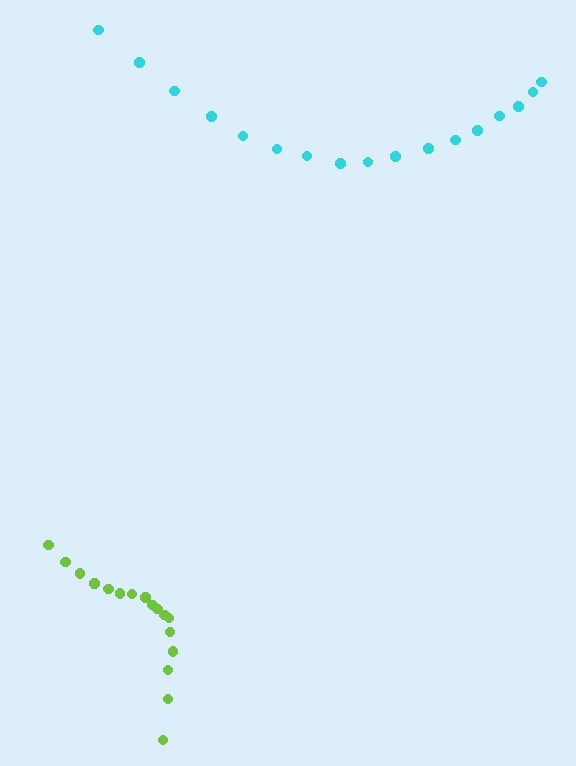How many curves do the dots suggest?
There are 2 distinct paths.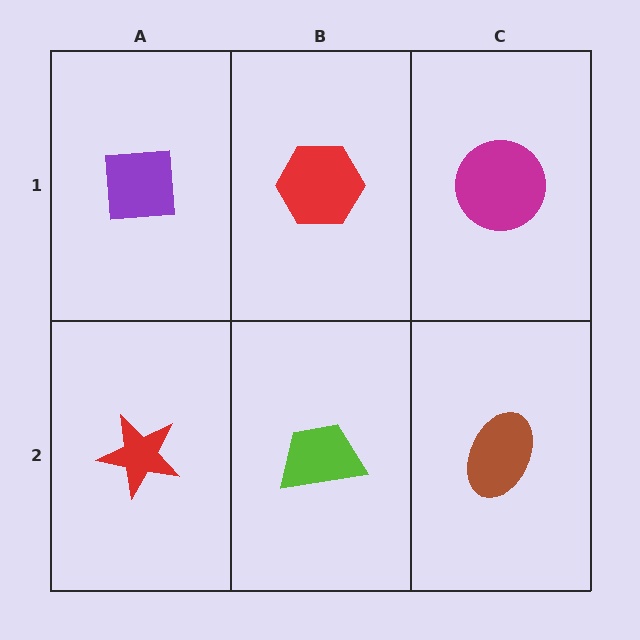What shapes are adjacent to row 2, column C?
A magenta circle (row 1, column C), a lime trapezoid (row 2, column B).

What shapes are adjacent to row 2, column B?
A red hexagon (row 1, column B), a red star (row 2, column A), a brown ellipse (row 2, column C).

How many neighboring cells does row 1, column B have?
3.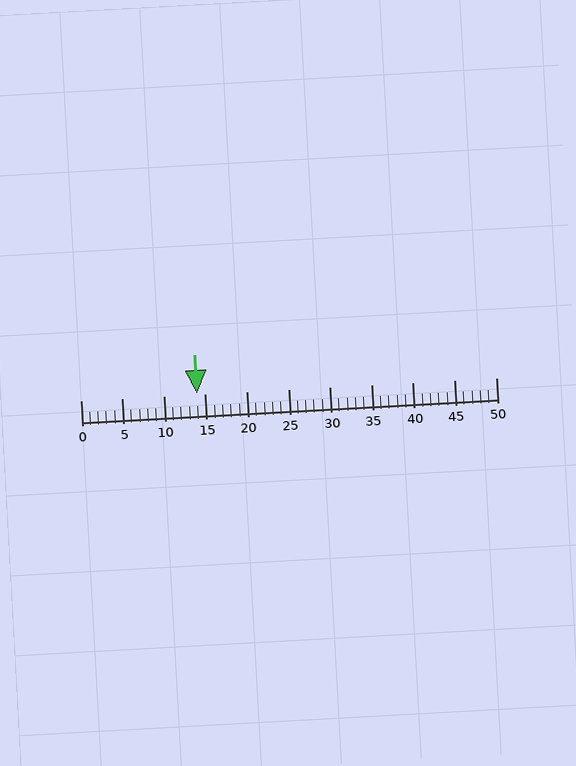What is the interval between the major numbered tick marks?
The major tick marks are spaced 5 units apart.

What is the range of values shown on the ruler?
The ruler shows values from 0 to 50.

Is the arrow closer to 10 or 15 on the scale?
The arrow is closer to 15.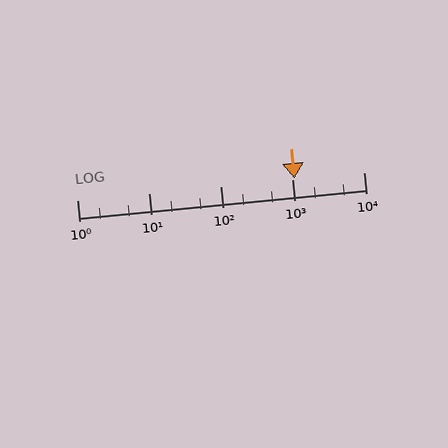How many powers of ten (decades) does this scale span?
The scale spans 4 decades, from 1 to 10000.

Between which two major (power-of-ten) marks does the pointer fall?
The pointer is between 1000 and 10000.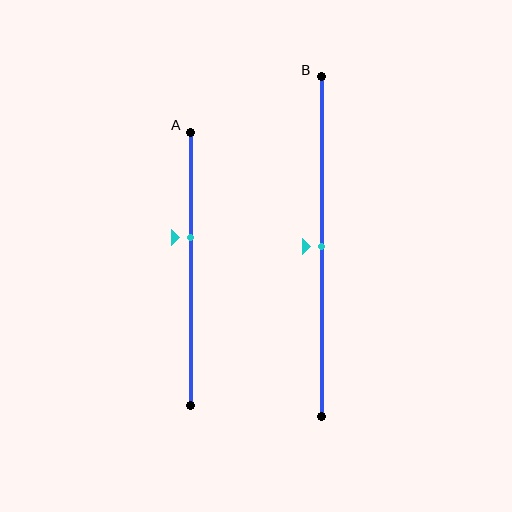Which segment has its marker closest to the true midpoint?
Segment B has its marker closest to the true midpoint.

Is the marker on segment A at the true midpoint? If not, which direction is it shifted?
No, the marker on segment A is shifted upward by about 12% of the segment length.